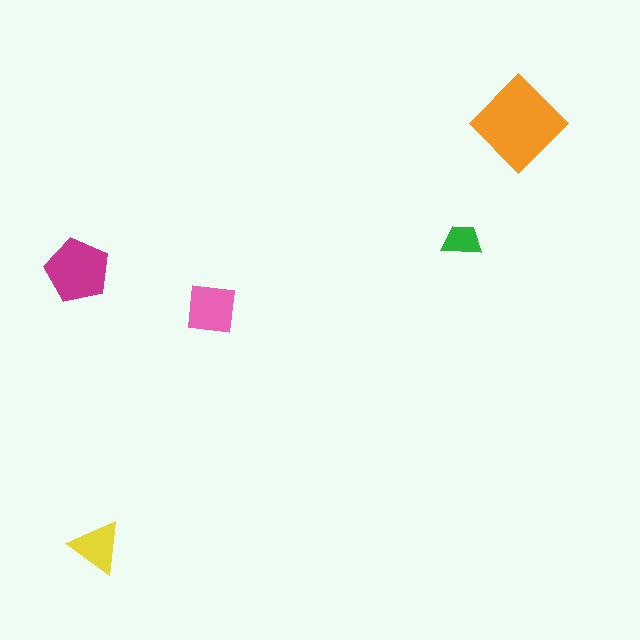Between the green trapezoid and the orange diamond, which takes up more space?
The orange diamond.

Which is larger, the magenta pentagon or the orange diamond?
The orange diamond.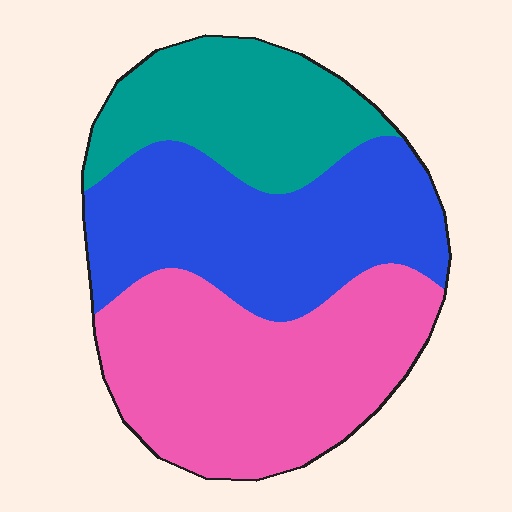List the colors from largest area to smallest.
From largest to smallest: pink, blue, teal.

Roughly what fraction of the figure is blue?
Blue covers 36% of the figure.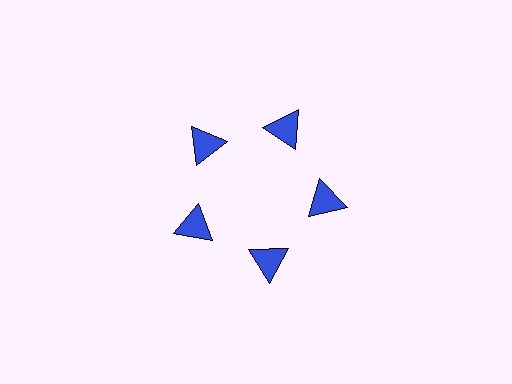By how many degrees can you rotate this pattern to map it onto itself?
The pattern maps onto itself every 72 degrees of rotation.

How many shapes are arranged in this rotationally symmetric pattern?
There are 5 shapes, arranged in 5 groups of 1.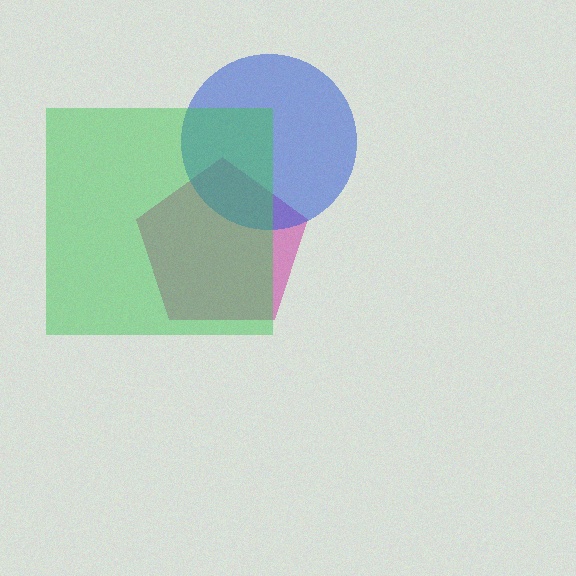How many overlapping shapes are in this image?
There are 3 overlapping shapes in the image.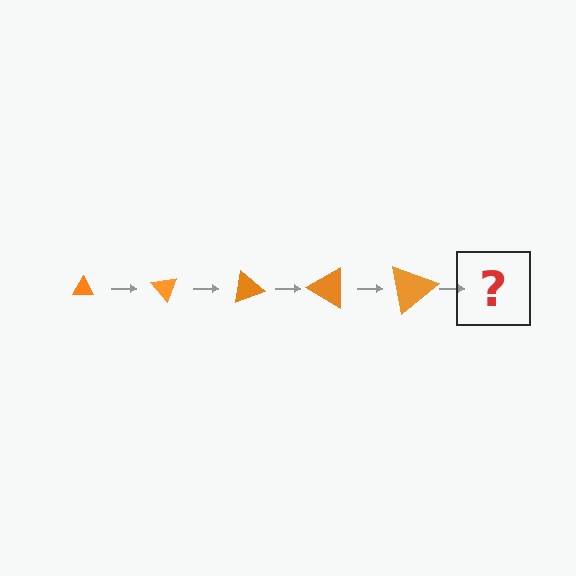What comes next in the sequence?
The next element should be a triangle, larger than the previous one and rotated 250 degrees from the start.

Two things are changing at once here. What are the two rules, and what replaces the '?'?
The two rules are that the triangle grows larger each step and it rotates 50 degrees each step. The '?' should be a triangle, larger than the previous one and rotated 250 degrees from the start.